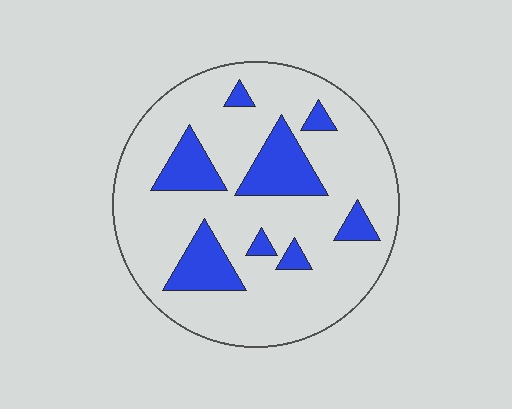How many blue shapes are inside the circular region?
8.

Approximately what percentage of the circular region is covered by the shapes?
Approximately 20%.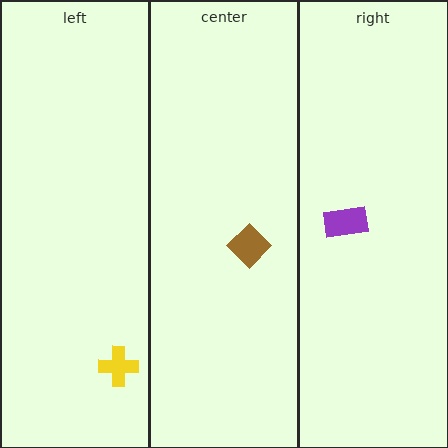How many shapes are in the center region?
1.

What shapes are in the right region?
The purple rectangle.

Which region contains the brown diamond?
The center region.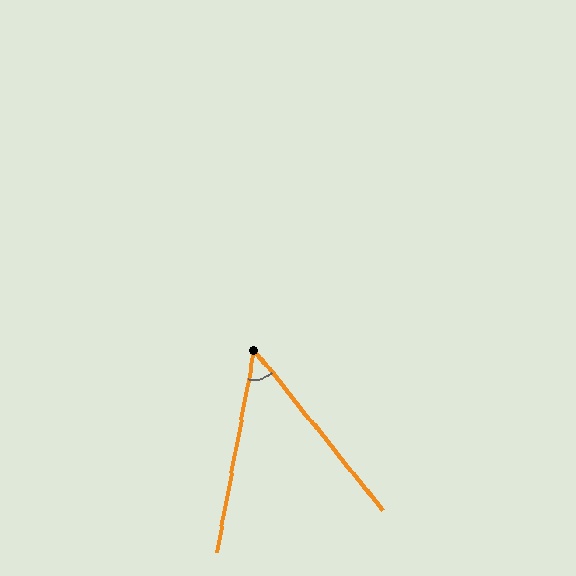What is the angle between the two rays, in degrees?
Approximately 49 degrees.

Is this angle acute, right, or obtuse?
It is acute.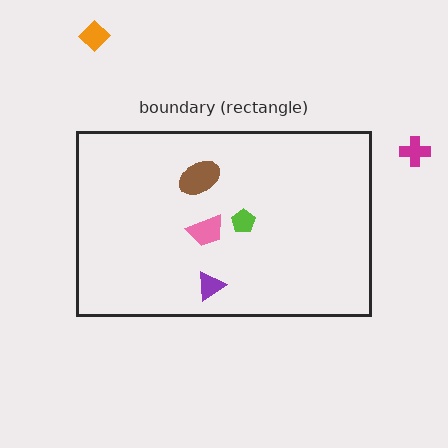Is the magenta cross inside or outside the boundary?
Outside.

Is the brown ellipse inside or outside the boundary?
Inside.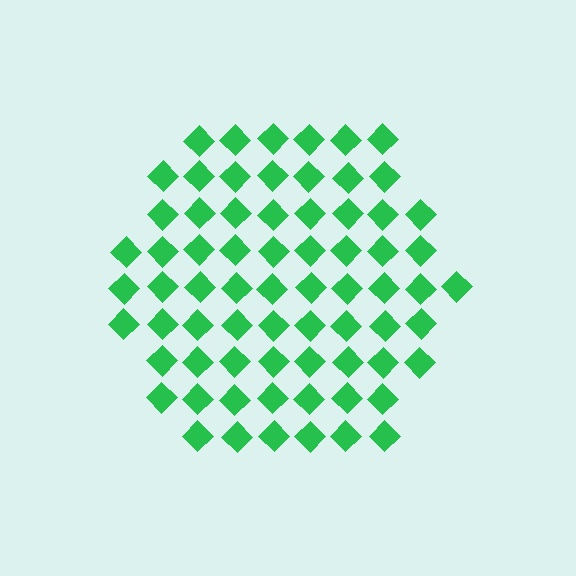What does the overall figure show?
The overall figure shows a hexagon.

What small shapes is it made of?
It is made of small diamonds.